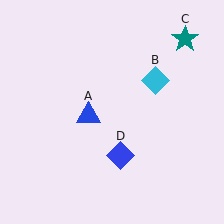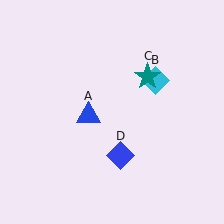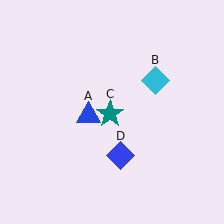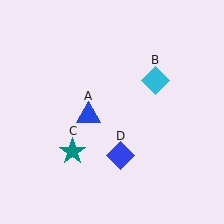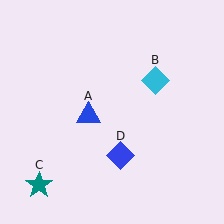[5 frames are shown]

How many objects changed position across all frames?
1 object changed position: teal star (object C).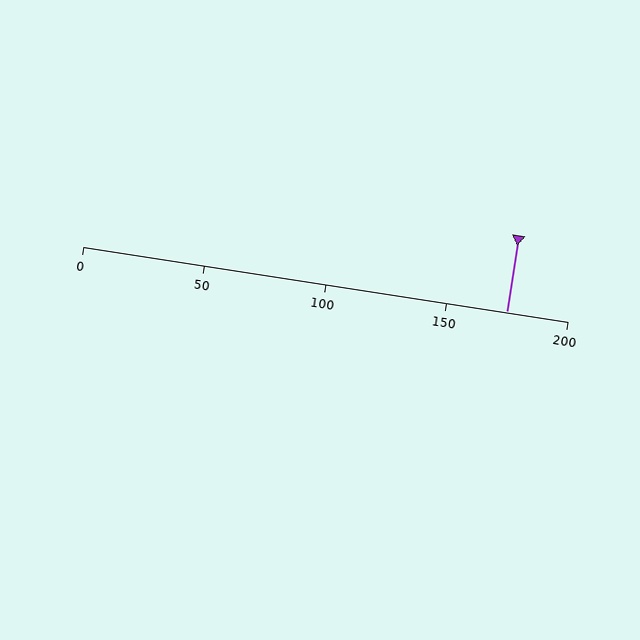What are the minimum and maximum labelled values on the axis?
The axis runs from 0 to 200.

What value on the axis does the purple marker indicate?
The marker indicates approximately 175.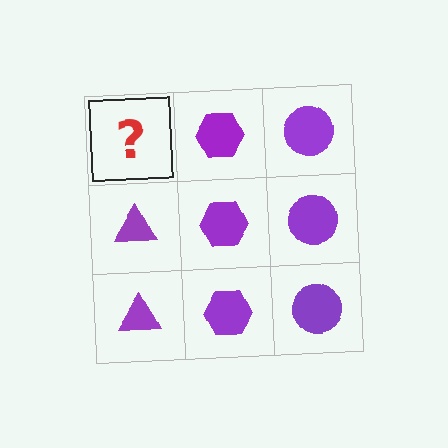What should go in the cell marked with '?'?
The missing cell should contain a purple triangle.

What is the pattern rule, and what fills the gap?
The rule is that each column has a consistent shape. The gap should be filled with a purple triangle.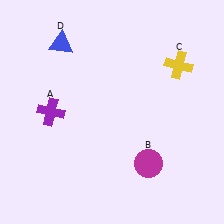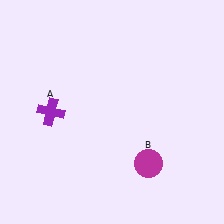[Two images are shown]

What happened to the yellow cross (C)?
The yellow cross (C) was removed in Image 2. It was in the top-right area of Image 1.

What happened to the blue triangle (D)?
The blue triangle (D) was removed in Image 2. It was in the top-left area of Image 1.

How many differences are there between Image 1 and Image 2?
There are 2 differences between the two images.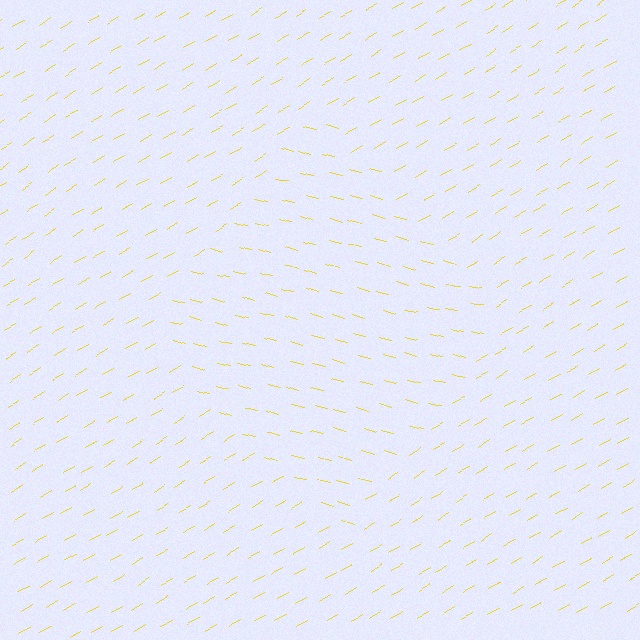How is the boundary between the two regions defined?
The boundary is defined purely by a change in line orientation (approximately 45 degrees difference). All lines are the same color and thickness.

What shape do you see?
I see a diamond.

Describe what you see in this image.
The image is filled with small yellow line segments. A diamond region in the image has lines oriented differently from the surrounding lines, creating a visible texture boundary.